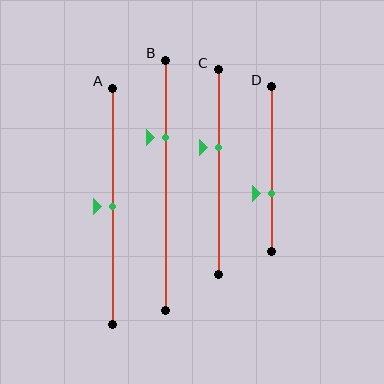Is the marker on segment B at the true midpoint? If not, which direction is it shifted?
No, the marker on segment B is shifted upward by about 19% of the segment length.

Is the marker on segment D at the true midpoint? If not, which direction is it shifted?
No, the marker on segment D is shifted downward by about 15% of the segment length.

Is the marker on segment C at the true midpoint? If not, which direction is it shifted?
No, the marker on segment C is shifted upward by about 12% of the segment length.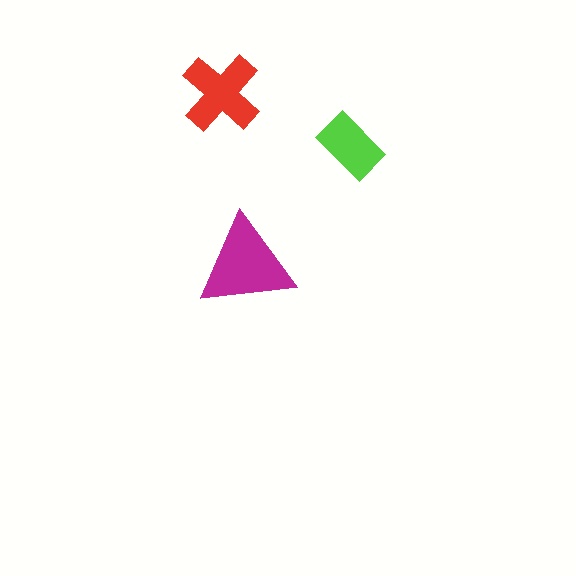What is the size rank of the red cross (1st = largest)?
2nd.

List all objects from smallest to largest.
The lime rectangle, the red cross, the magenta triangle.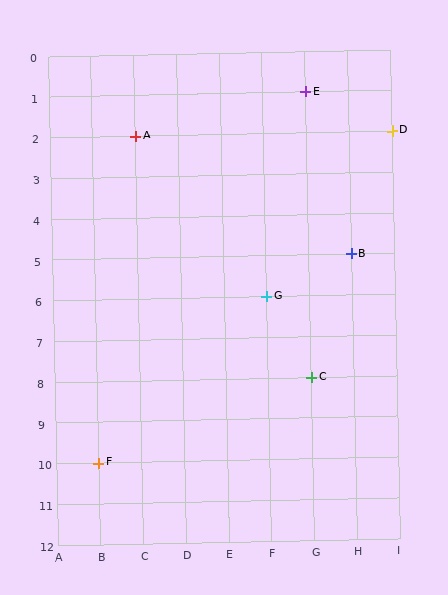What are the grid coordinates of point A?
Point A is at grid coordinates (C, 2).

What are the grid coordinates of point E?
Point E is at grid coordinates (G, 1).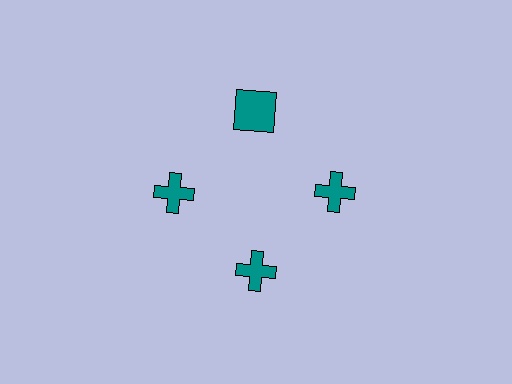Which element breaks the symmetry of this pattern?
The teal square at roughly the 12 o'clock position breaks the symmetry. All other shapes are teal crosses.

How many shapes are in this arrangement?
There are 4 shapes arranged in a ring pattern.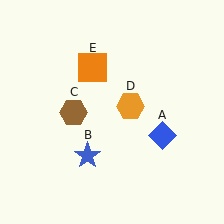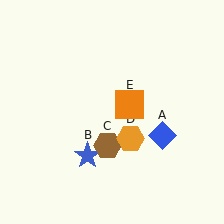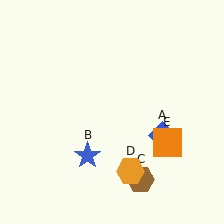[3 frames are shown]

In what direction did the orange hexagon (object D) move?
The orange hexagon (object D) moved down.